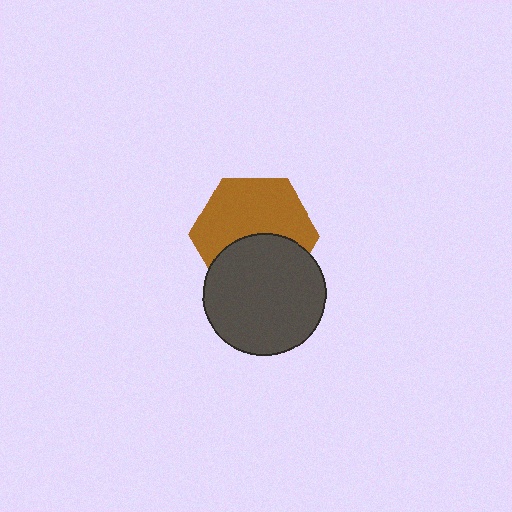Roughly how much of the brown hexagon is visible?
About half of it is visible (roughly 60%).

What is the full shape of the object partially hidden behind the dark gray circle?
The partially hidden object is a brown hexagon.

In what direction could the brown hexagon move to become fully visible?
The brown hexagon could move up. That would shift it out from behind the dark gray circle entirely.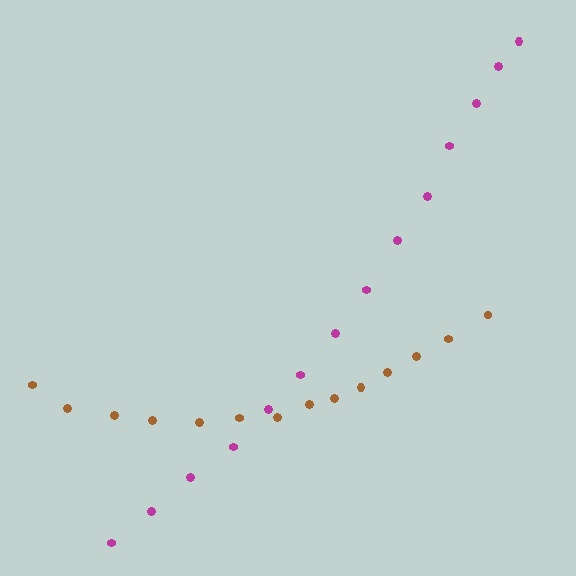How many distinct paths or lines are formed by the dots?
There are 2 distinct paths.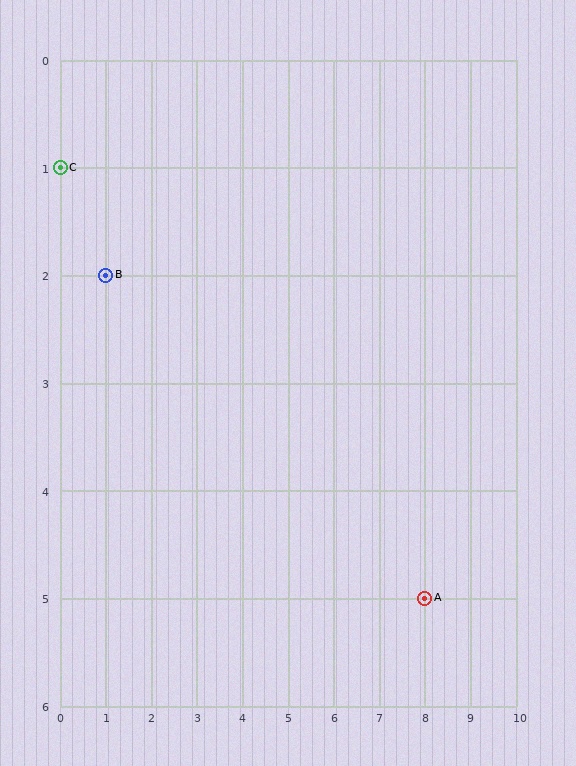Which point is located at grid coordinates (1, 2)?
Point B is at (1, 2).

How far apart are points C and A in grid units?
Points C and A are 8 columns and 4 rows apart (about 8.9 grid units diagonally).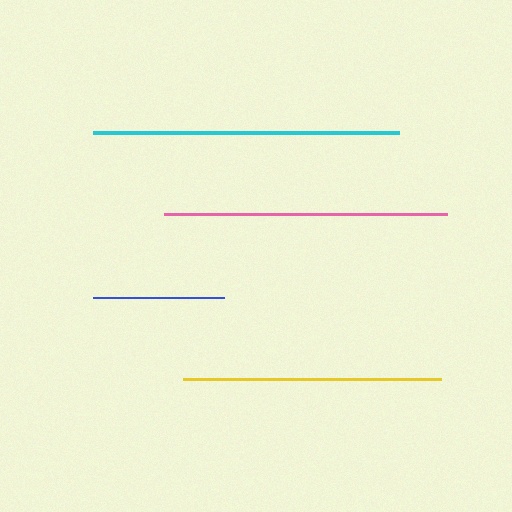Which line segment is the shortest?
The blue line is the shortest at approximately 131 pixels.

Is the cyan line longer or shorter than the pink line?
The cyan line is longer than the pink line.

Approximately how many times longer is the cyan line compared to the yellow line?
The cyan line is approximately 1.2 times the length of the yellow line.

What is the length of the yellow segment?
The yellow segment is approximately 258 pixels long.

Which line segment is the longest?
The cyan line is the longest at approximately 306 pixels.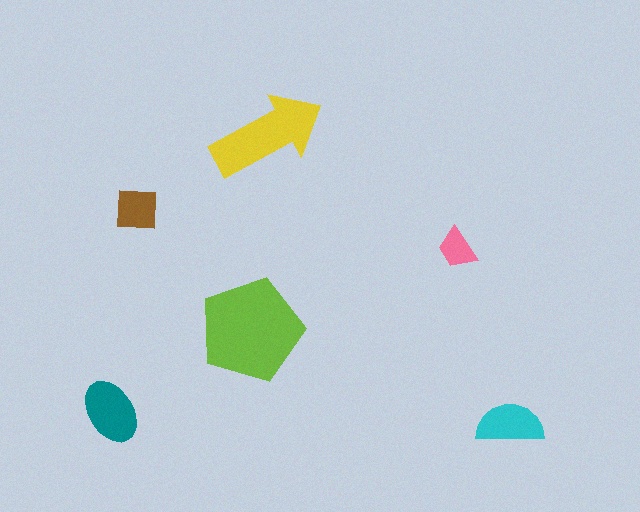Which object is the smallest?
The pink trapezoid.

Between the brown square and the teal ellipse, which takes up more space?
The teal ellipse.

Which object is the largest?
The lime pentagon.